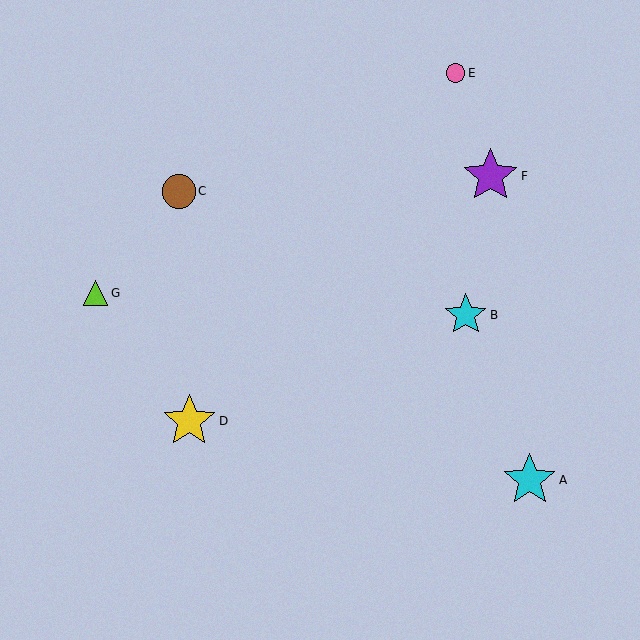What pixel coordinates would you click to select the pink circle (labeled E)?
Click at (456, 73) to select the pink circle E.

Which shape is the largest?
The purple star (labeled F) is the largest.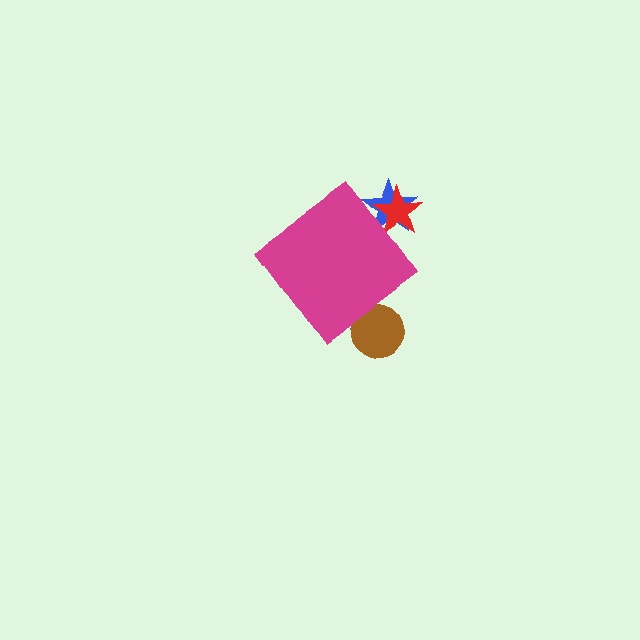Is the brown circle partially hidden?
Yes, the brown circle is partially hidden behind the magenta diamond.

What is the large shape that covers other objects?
A magenta diamond.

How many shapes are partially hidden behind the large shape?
3 shapes are partially hidden.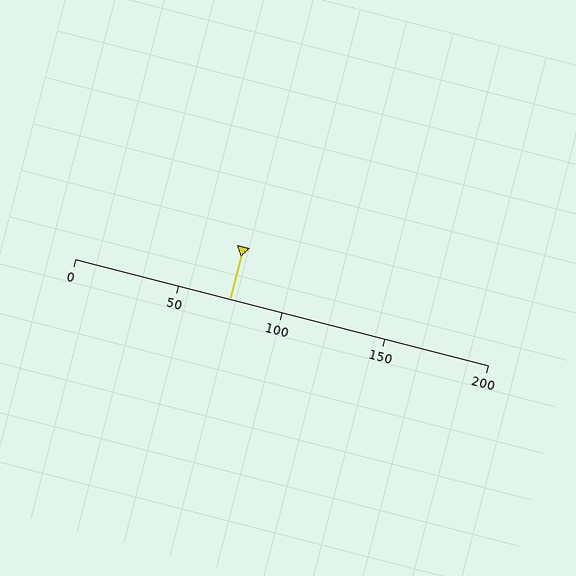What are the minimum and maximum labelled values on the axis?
The axis runs from 0 to 200.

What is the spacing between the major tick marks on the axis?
The major ticks are spaced 50 apart.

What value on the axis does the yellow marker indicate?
The marker indicates approximately 75.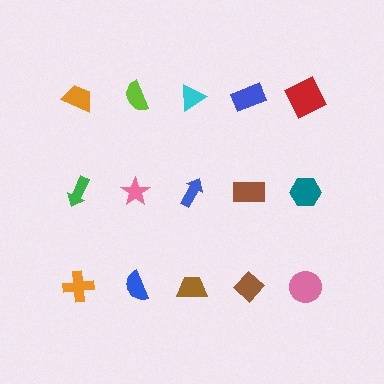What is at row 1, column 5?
A red square.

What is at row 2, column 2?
A pink star.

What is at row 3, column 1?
An orange cross.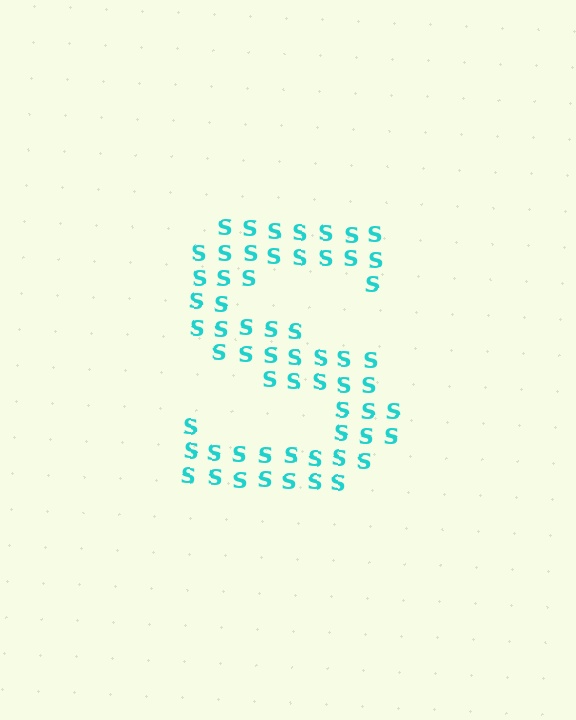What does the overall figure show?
The overall figure shows the letter S.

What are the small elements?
The small elements are letter S's.